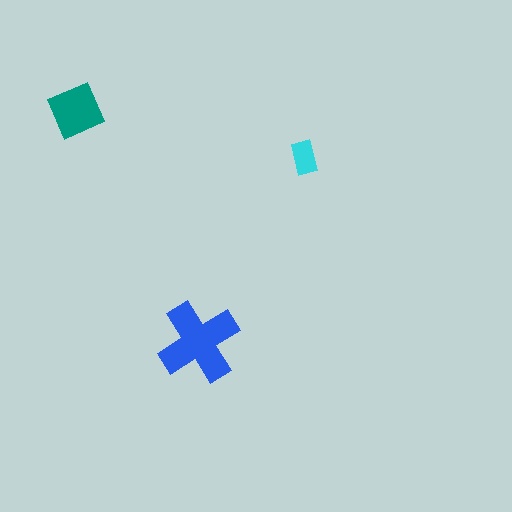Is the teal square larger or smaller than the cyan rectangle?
Larger.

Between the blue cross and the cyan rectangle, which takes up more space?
The blue cross.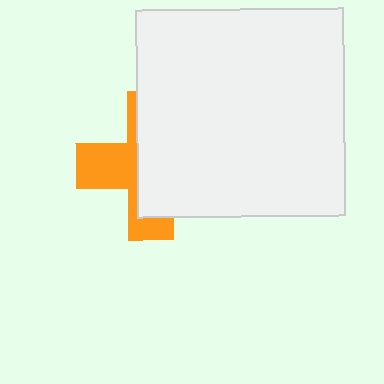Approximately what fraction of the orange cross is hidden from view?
Roughly 60% of the orange cross is hidden behind the white square.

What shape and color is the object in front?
The object in front is a white square.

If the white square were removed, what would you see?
You would see the complete orange cross.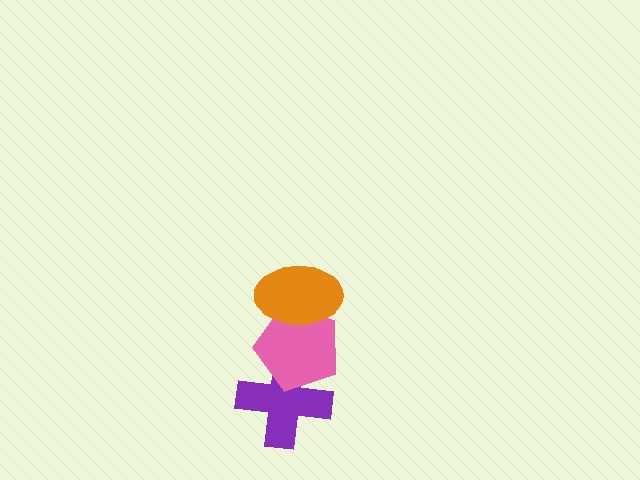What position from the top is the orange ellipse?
The orange ellipse is 1st from the top.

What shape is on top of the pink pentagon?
The orange ellipse is on top of the pink pentagon.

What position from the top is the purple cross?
The purple cross is 3rd from the top.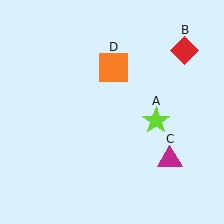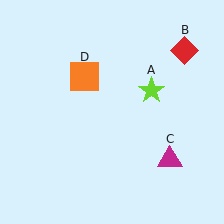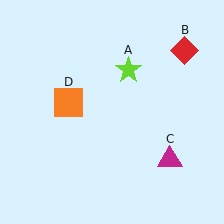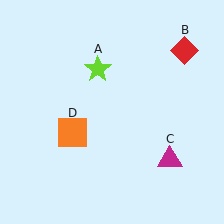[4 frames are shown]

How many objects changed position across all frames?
2 objects changed position: lime star (object A), orange square (object D).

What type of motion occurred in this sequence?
The lime star (object A), orange square (object D) rotated counterclockwise around the center of the scene.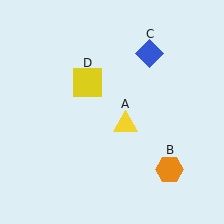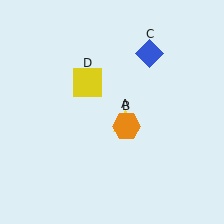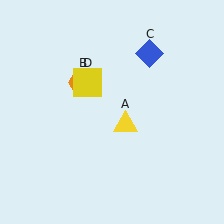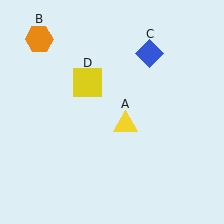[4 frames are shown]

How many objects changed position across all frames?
1 object changed position: orange hexagon (object B).